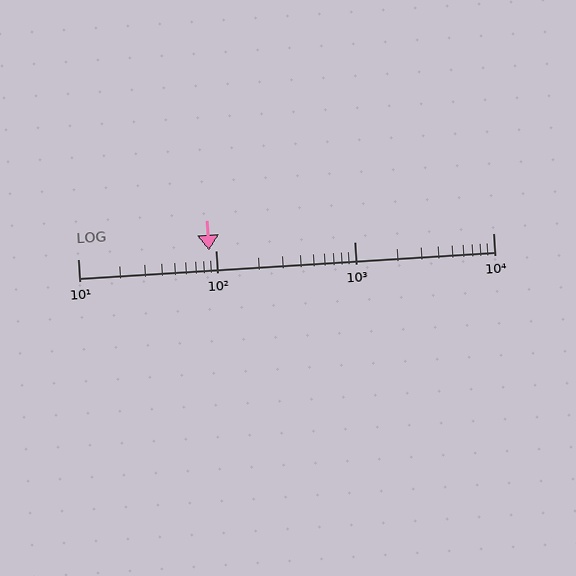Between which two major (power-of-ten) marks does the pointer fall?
The pointer is between 10 and 100.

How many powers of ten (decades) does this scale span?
The scale spans 3 decades, from 10 to 10000.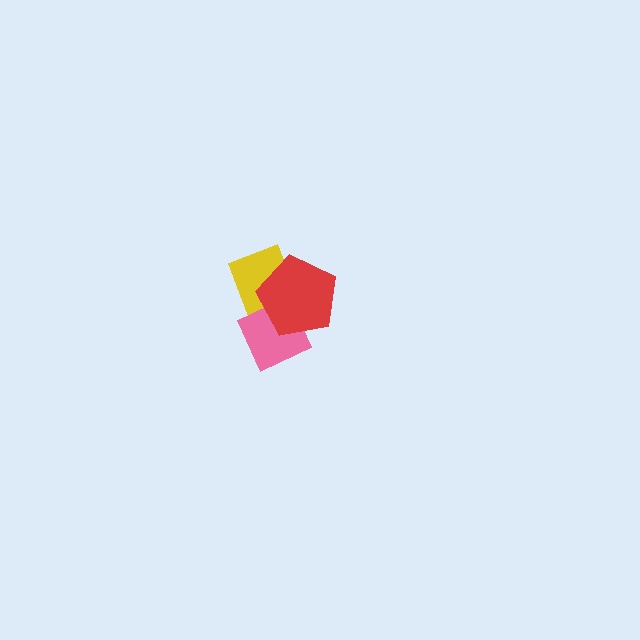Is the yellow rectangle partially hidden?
Yes, it is partially covered by another shape.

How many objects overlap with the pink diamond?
2 objects overlap with the pink diamond.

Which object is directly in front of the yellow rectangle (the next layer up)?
The pink diamond is directly in front of the yellow rectangle.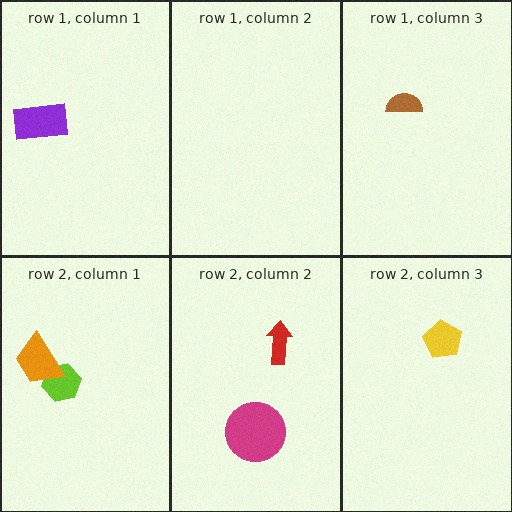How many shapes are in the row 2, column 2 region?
2.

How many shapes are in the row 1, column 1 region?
1.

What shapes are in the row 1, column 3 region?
The brown semicircle.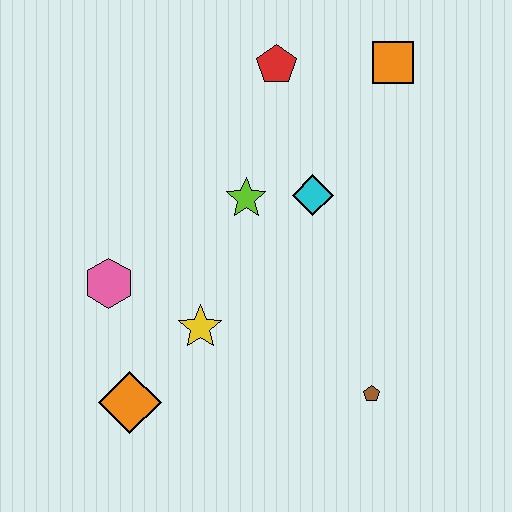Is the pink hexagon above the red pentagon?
No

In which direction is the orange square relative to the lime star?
The orange square is to the right of the lime star.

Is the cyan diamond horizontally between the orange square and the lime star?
Yes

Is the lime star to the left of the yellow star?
No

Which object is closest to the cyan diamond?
The lime star is closest to the cyan diamond.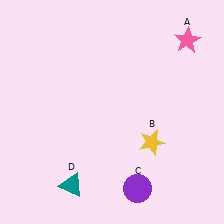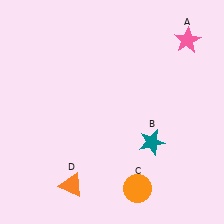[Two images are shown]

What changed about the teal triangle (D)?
In Image 1, D is teal. In Image 2, it changed to orange.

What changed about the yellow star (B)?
In Image 1, B is yellow. In Image 2, it changed to teal.